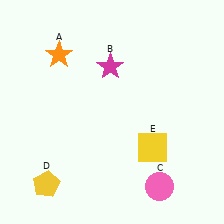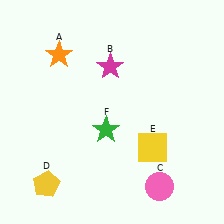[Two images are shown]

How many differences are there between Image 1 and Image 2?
There is 1 difference between the two images.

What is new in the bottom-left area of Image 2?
A green star (F) was added in the bottom-left area of Image 2.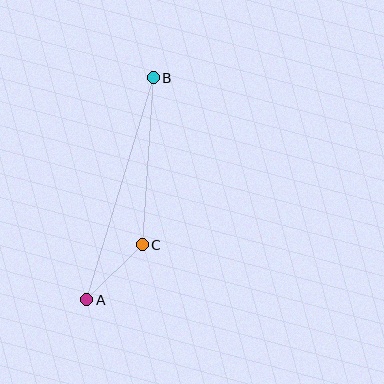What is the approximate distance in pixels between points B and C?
The distance between B and C is approximately 167 pixels.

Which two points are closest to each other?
Points A and C are closest to each other.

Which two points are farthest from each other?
Points A and B are farthest from each other.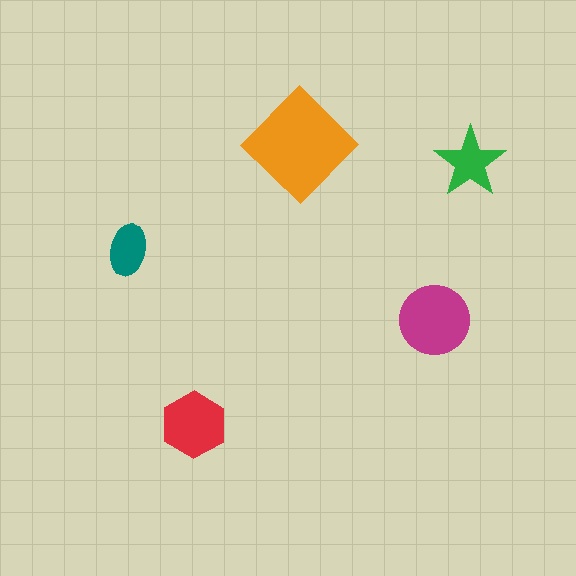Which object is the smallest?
The teal ellipse.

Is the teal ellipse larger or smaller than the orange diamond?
Smaller.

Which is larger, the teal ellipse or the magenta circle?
The magenta circle.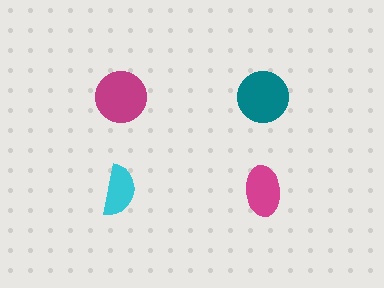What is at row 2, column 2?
A magenta ellipse.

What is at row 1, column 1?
A magenta circle.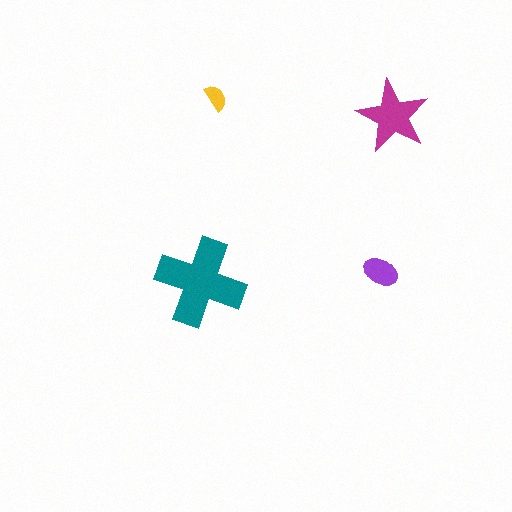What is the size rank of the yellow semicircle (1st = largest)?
4th.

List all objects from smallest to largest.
The yellow semicircle, the purple ellipse, the magenta star, the teal cross.